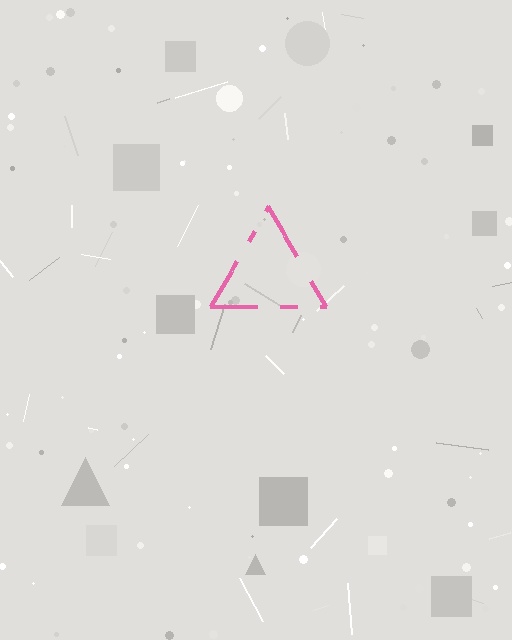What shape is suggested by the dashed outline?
The dashed outline suggests a triangle.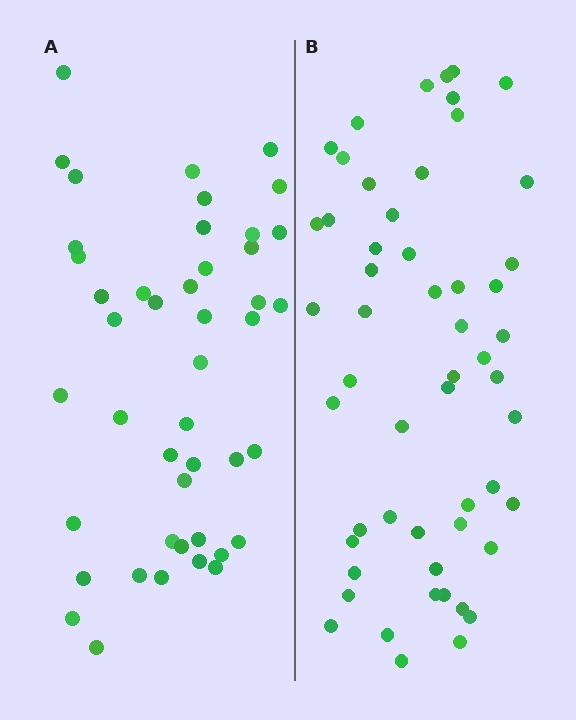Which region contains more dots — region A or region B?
Region B (the right region) has more dots.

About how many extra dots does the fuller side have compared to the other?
Region B has roughly 8 or so more dots than region A.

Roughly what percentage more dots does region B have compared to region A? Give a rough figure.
About 20% more.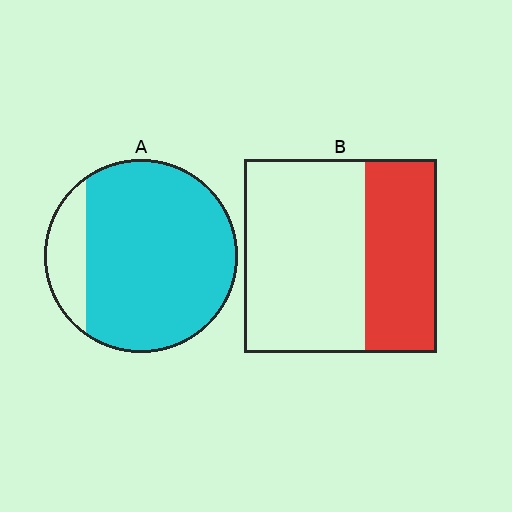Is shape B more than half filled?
No.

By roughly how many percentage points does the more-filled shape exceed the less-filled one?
By roughly 45 percentage points (A over B).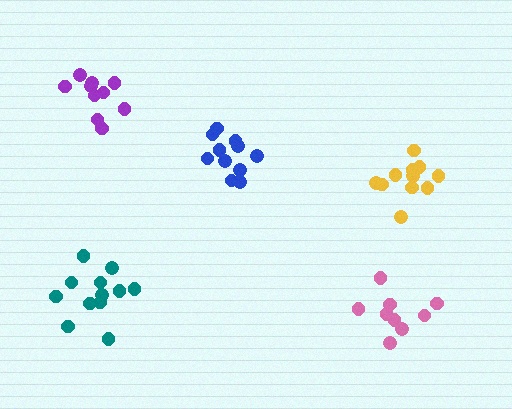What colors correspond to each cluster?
The clusters are colored: teal, pink, blue, yellow, purple.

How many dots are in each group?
Group 1: 12 dots, Group 2: 9 dots, Group 3: 11 dots, Group 4: 11 dots, Group 5: 10 dots (53 total).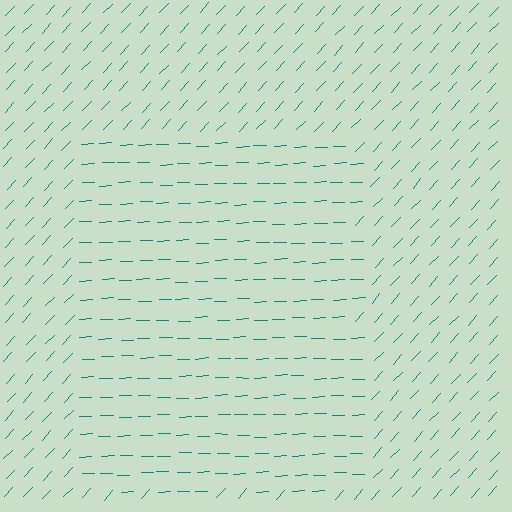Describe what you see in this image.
The image is filled with small teal line segments. A rectangle region in the image has lines oriented differently from the surrounding lines, creating a visible texture boundary.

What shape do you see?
I see a rectangle.